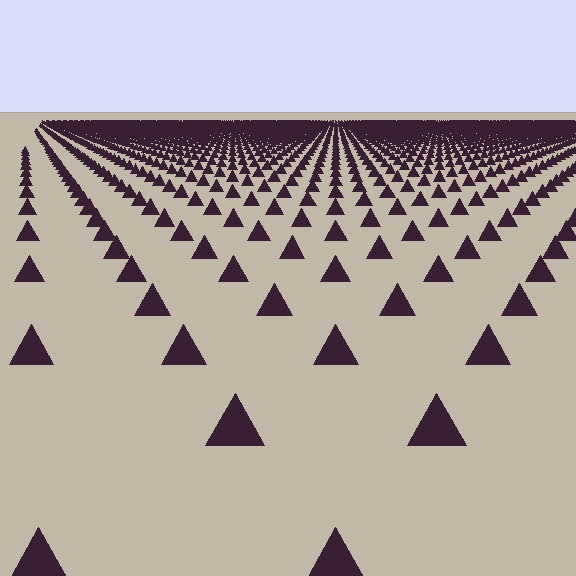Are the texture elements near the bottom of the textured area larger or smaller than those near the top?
Larger. Near the bottom, elements are closer to the viewer and appear at a bigger on-screen size.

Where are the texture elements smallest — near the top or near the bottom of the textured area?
Near the top.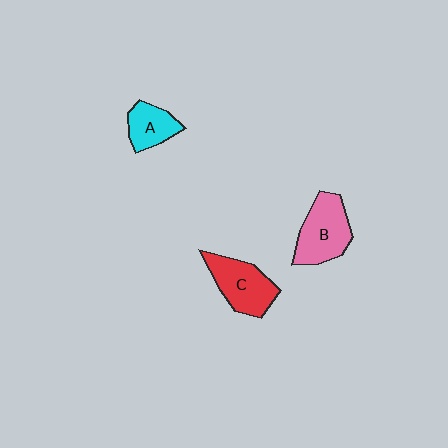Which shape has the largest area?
Shape B (pink).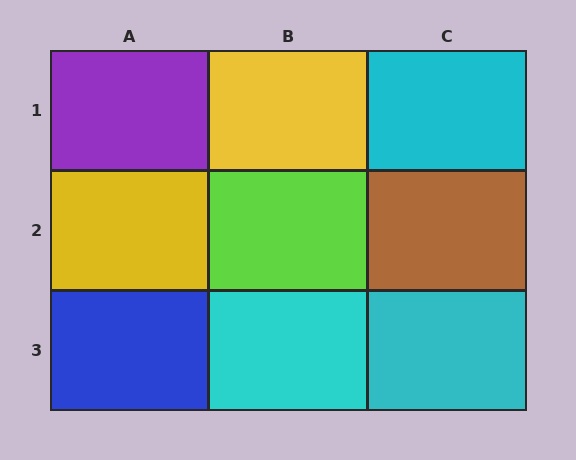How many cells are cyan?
3 cells are cyan.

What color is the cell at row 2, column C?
Brown.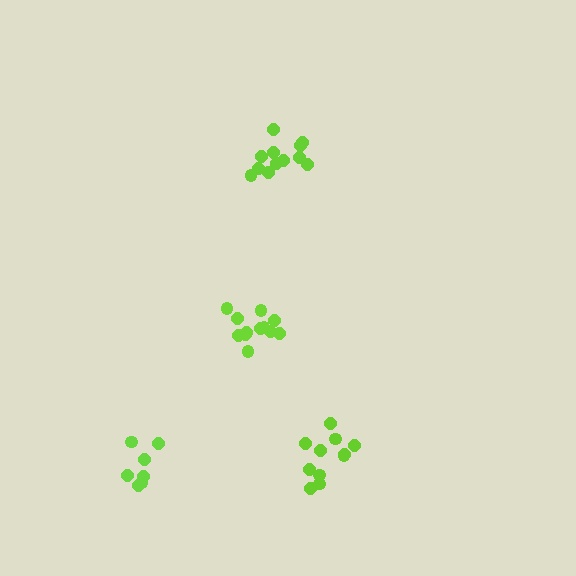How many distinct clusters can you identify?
There are 4 distinct clusters.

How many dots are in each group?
Group 1: 12 dots, Group 2: 11 dots, Group 3: 12 dots, Group 4: 7 dots (42 total).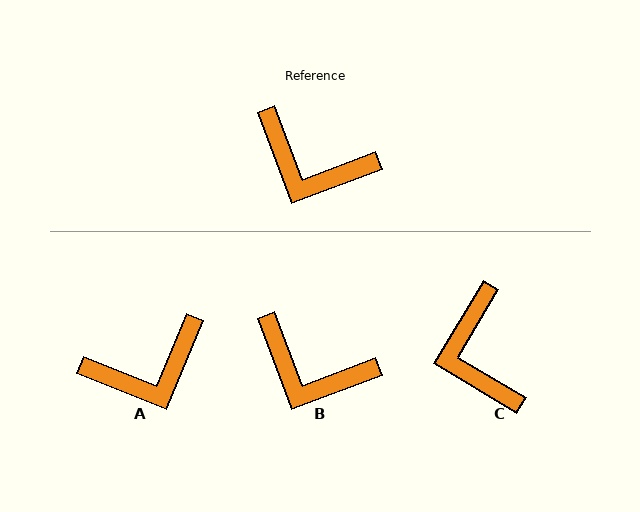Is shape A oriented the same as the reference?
No, it is off by about 47 degrees.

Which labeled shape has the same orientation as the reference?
B.